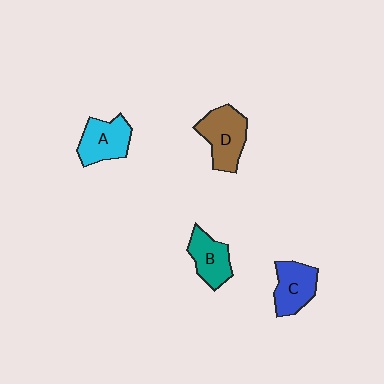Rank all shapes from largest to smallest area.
From largest to smallest: D (brown), A (cyan), C (blue), B (teal).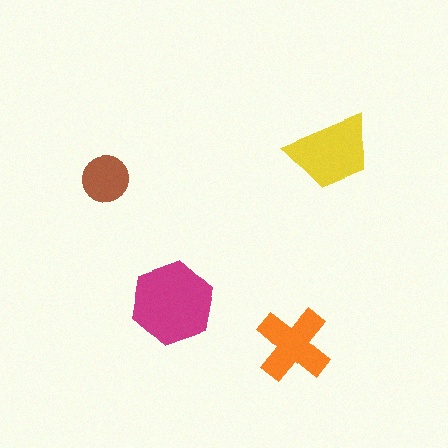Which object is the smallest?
The brown circle.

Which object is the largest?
The magenta hexagon.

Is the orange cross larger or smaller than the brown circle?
Larger.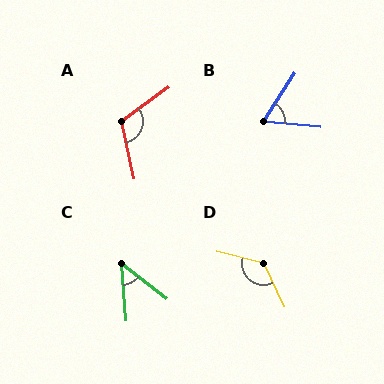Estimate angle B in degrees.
Approximately 62 degrees.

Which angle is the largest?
D, at approximately 129 degrees.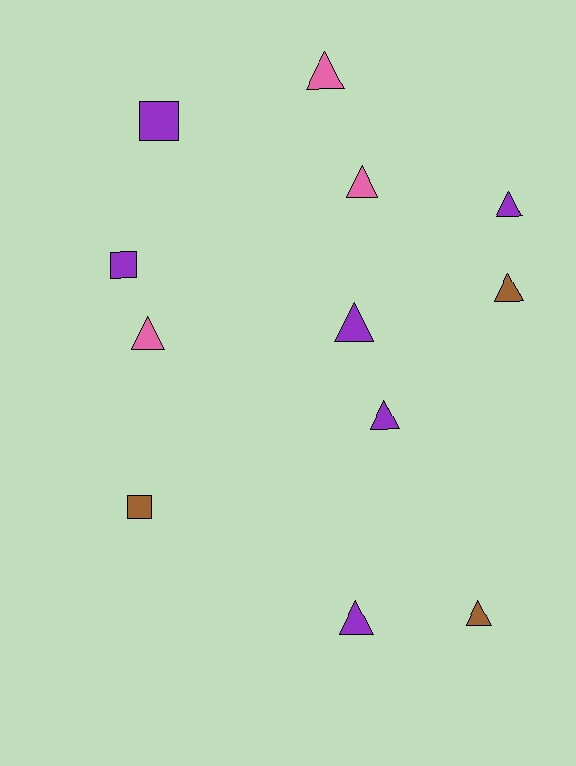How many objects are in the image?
There are 12 objects.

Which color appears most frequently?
Purple, with 6 objects.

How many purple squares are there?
There are 2 purple squares.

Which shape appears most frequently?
Triangle, with 9 objects.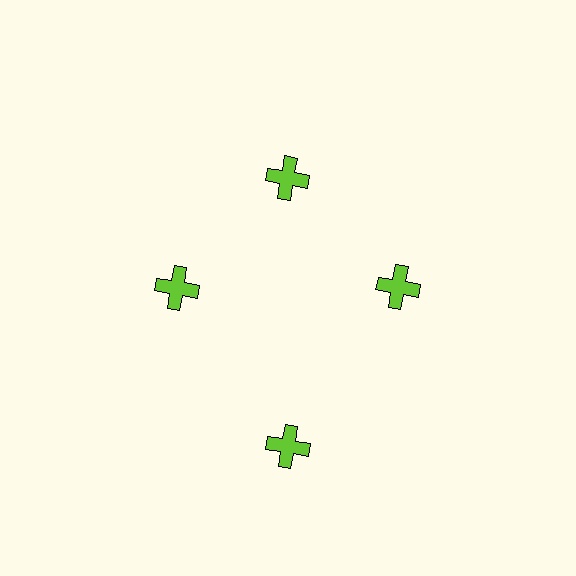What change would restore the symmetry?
The symmetry would be restored by moving it inward, back onto the ring so that all 4 crosses sit at equal angles and equal distance from the center.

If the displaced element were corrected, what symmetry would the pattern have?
It would have 4-fold rotational symmetry — the pattern would map onto itself every 90 degrees.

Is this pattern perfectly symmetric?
No. The 4 lime crosses are arranged in a ring, but one element near the 6 o'clock position is pushed outward from the center, breaking the 4-fold rotational symmetry.